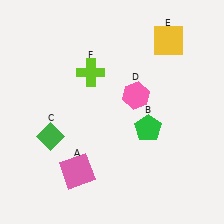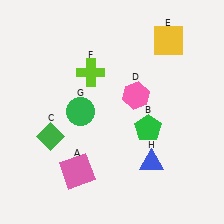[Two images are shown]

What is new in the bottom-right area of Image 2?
A blue triangle (H) was added in the bottom-right area of Image 2.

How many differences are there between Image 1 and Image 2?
There are 2 differences between the two images.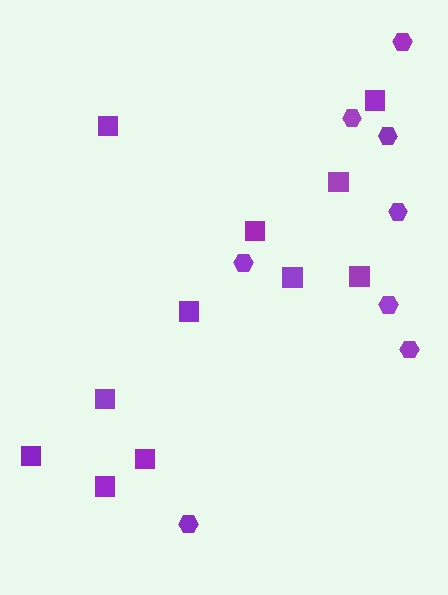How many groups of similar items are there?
There are 2 groups: one group of hexagons (8) and one group of squares (11).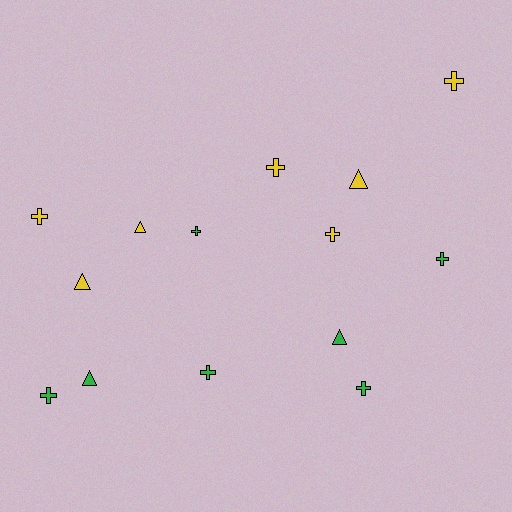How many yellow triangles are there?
There are 3 yellow triangles.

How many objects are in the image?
There are 14 objects.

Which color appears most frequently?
Yellow, with 7 objects.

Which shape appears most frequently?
Cross, with 9 objects.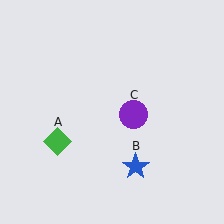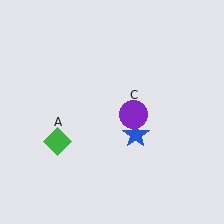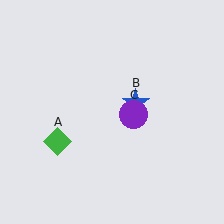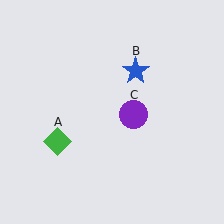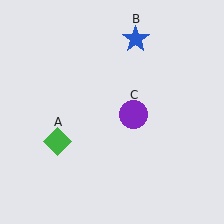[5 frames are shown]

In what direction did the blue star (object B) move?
The blue star (object B) moved up.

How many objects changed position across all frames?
1 object changed position: blue star (object B).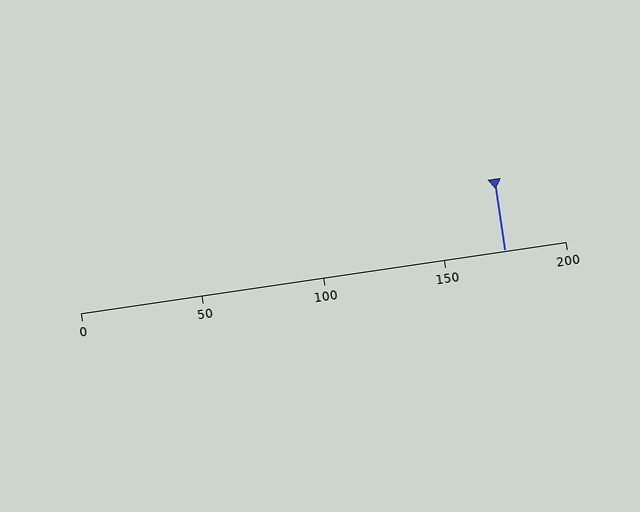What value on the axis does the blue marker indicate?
The marker indicates approximately 175.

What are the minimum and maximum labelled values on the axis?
The axis runs from 0 to 200.